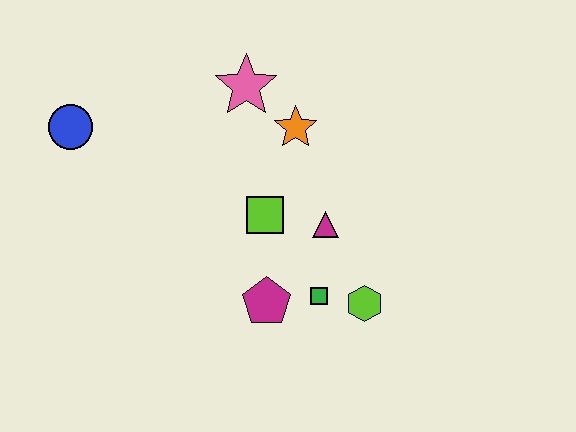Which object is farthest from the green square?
The blue circle is farthest from the green square.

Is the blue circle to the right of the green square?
No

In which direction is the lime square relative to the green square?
The lime square is above the green square.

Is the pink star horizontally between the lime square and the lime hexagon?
No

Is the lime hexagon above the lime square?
No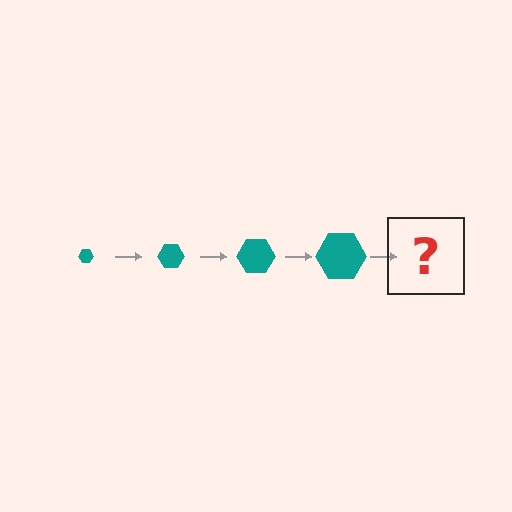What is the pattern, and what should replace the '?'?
The pattern is that the hexagon gets progressively larger each step. The '?' should be a teal hexagon, larger than the previous one.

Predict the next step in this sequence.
The next step is a teal hexagon, larger than the previous one.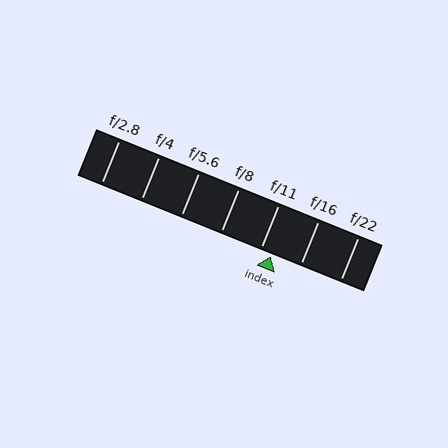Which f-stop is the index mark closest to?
The index mark is closest to f/11.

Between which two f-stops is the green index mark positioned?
The index mark is between f/11 and f/16.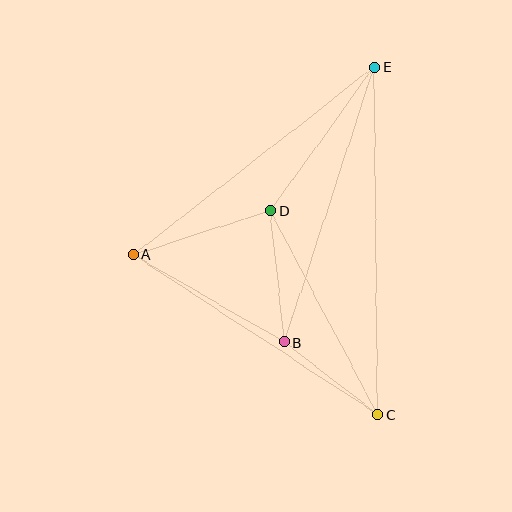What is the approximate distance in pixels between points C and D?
The distance between C and D is approximately 230 pixels.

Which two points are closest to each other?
Points B and C are closest to each other.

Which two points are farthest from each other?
Points C and E are farthest from each other.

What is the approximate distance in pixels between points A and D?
The distance between A and D is approximately 144 pixels.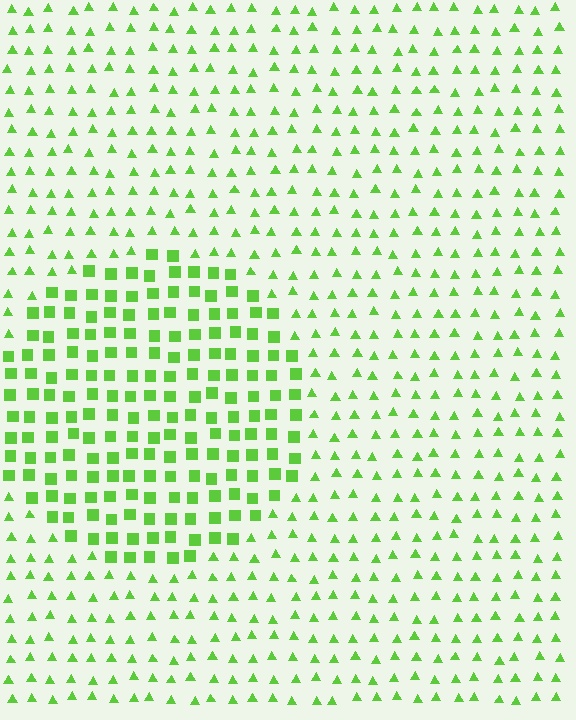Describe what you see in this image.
The image is filled with small lime elements arranged in a uniform grid. A circle-shaped region contains squares, while the surrounding area contains triangles. The boundary is defined purely by the change in element shape.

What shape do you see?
I see a circle.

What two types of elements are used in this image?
The image uses squares inside the circle region and triangles outside it.